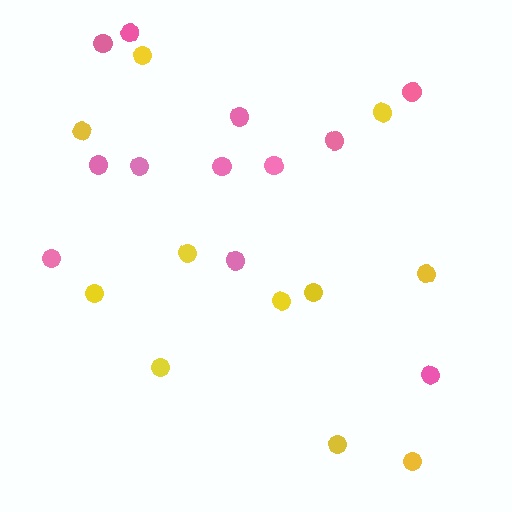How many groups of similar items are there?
There are 2 groups: one group of yellow circles (11) and one group of pink circles (12).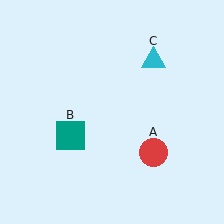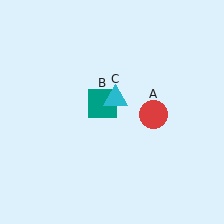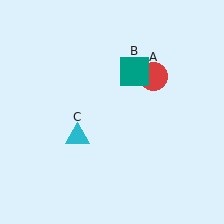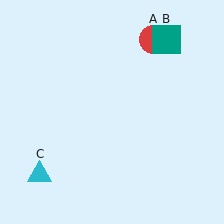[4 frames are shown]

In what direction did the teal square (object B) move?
The teal square (object B) moved up and to the right.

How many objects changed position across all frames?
3 objects changed position: red circle (object A), teal square (object B), cyan triangle (object C).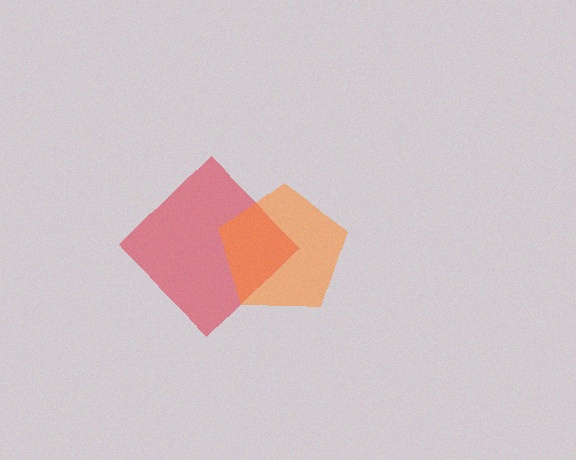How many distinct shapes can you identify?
There are 2 distinct shapes: a red diamond, an orange pentagon.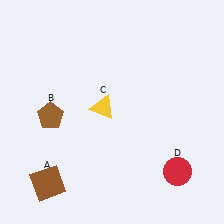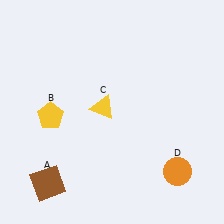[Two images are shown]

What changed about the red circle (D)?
In Image 1, D is red. In Image 2, it changed to orange.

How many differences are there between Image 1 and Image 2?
There are 2 differences between the two images.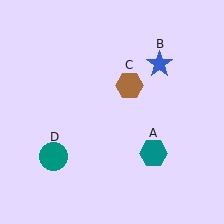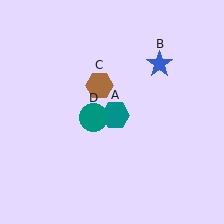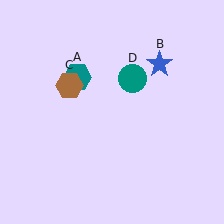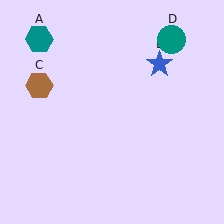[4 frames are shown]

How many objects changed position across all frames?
3 objects changed position: teal hexagon (object A), brown hexagon (object C), teal circle (object D).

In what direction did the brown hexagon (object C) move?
The brown hexagon (object C) moved left.